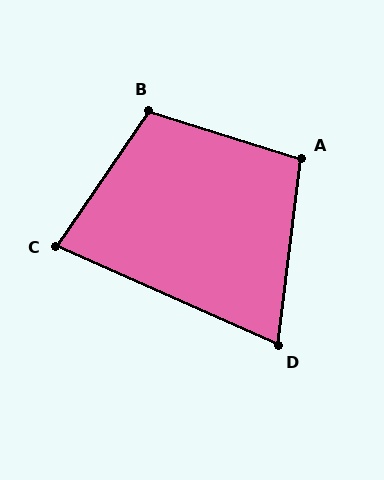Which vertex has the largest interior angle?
B, at approximately 107 degrees.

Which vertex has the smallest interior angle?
D, at approximately 73 degrees.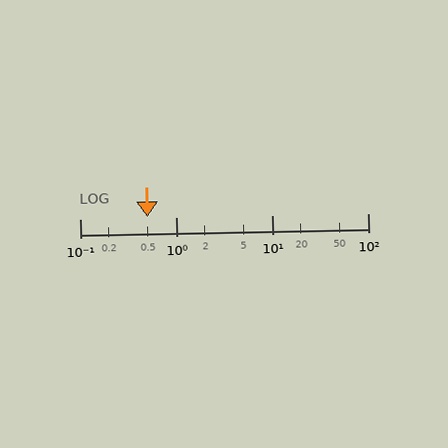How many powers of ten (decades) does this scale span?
The scale spans 3 decades, from 0.1 to 100.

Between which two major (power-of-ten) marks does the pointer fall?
The pointer is between 0.1 and 1.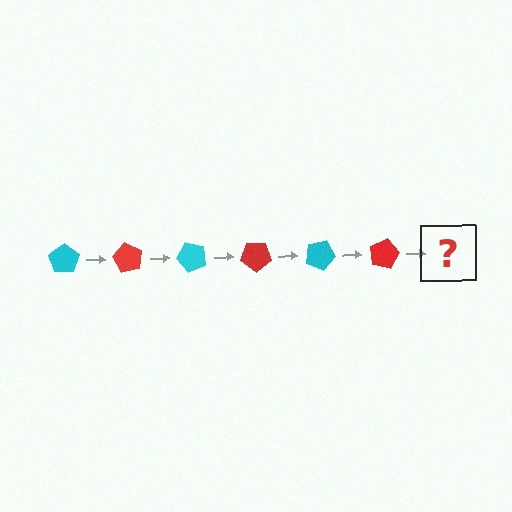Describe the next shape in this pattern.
It should be a cyan pentagon, rotated 360 degrees from the start.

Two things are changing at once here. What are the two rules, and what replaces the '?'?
The two rules are that it rotates 60 degrees each step and the color cycles through cyan and red. The '?' should be a cyan pentagon, rotated 360 degrees from the start.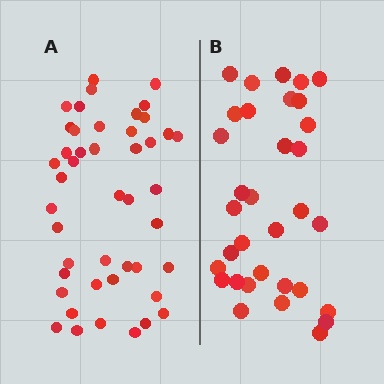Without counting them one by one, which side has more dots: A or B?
Region A (the left region) has more dots.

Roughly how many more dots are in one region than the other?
Region A has roughly 12 or so more dots than region B.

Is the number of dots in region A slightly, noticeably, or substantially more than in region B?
Region A has noticeably more, but not dramatically so. The ratio is roughly 1.4 to 1.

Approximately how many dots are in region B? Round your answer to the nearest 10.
About 30 dots. (The exact count is 33, which rounds to 30.)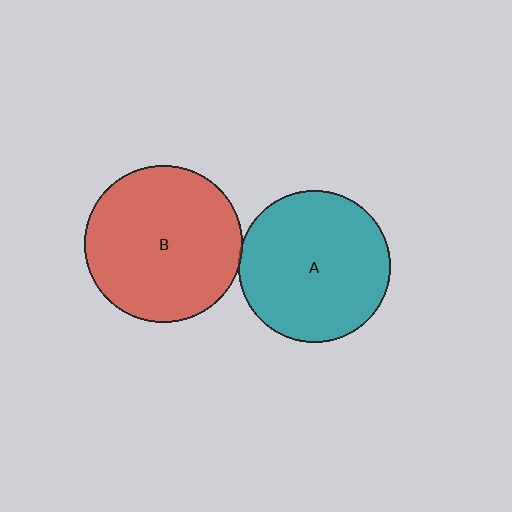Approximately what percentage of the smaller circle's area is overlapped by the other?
Approximately 5%.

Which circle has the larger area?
Circle B (red).